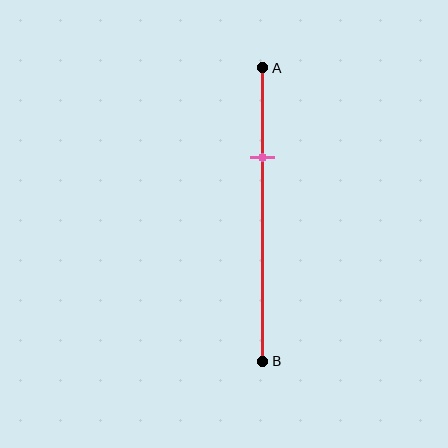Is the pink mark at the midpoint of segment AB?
No, the mark is at about 30% from A, not at the 50% midpoint.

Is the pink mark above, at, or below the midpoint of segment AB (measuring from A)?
The pink mark is above the midpoint of segment AB.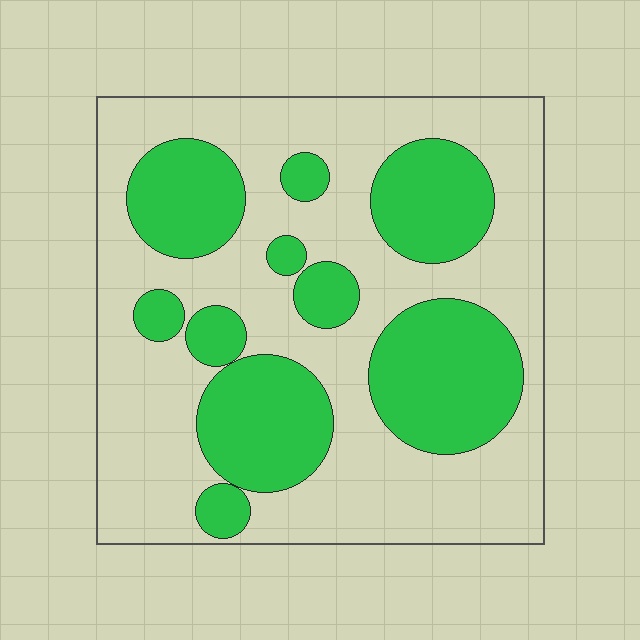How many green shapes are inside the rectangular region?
10.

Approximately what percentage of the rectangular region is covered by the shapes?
Approximately 35%.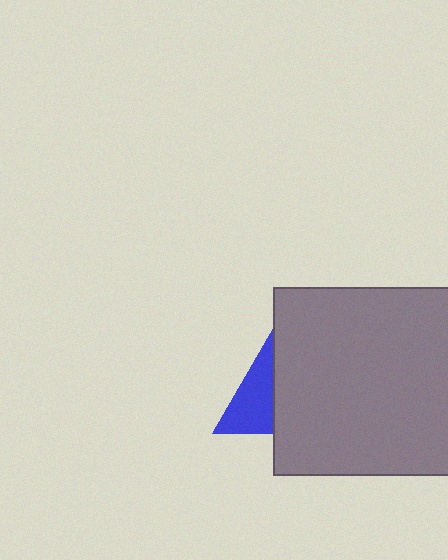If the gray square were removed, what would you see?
You would see the complete blue triangle.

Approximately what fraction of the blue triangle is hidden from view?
Roughly 52% of the blue triangle is hidden behind the gray square.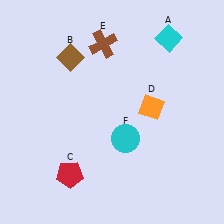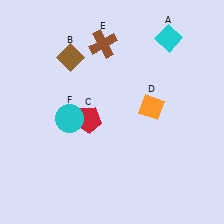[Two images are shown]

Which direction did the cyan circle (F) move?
The cyan circle (F) moved left.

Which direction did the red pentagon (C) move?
The red pentagon (C) moved up.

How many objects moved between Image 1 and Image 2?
2 objects moved between the two images.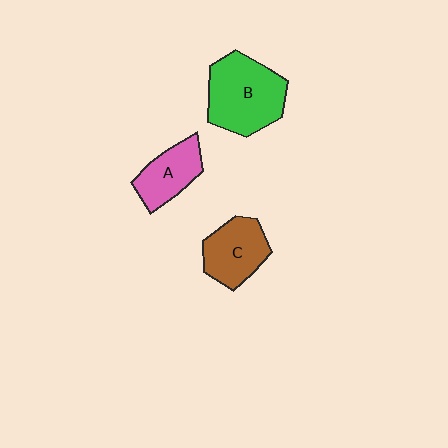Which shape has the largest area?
Shape B (green).